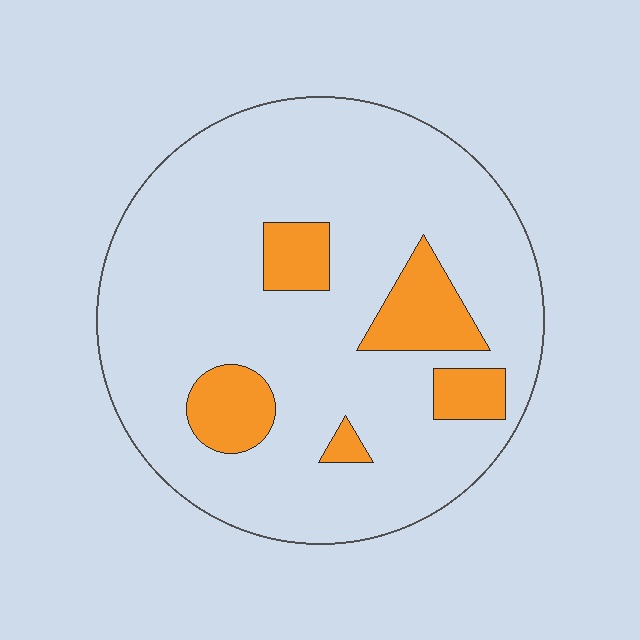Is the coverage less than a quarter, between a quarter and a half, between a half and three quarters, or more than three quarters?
Less than a quarter.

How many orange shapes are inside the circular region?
5.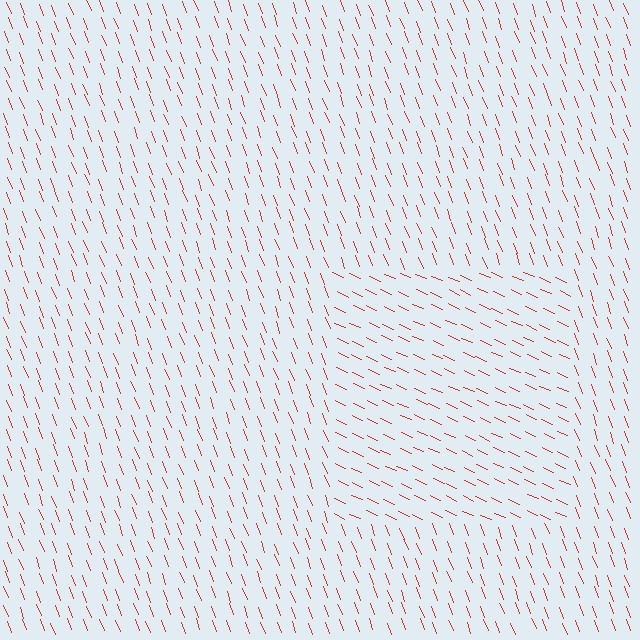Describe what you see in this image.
The image is filled with small red line segments. A rectangle region in the image has lines oriented differently from the surrounding lines, creating a visible texture boundary.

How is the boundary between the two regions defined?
The boundary is defined purely by a change in line orientation (approximately 45 degrees difference). All lines are the same color and thickness.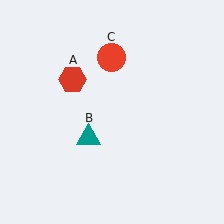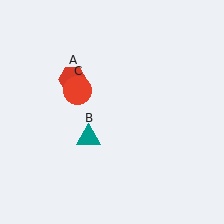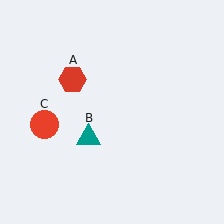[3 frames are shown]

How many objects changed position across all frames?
1 object changed position: red circle (object C).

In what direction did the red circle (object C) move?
The red circle (object C) moved down and to the left.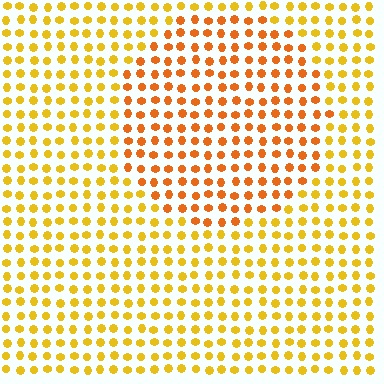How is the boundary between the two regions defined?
The boundary is defined purely by a slight shift in hue (about 25 degrees). Spacing, size, and orientation are identical on both sides.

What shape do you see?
I see a circle.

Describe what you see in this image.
The image is filled with small yellow elements in a uniform arrangement. A circle-shaped region is visible where the elements are tinted to a slightly different hue, forming a subtle color boundary.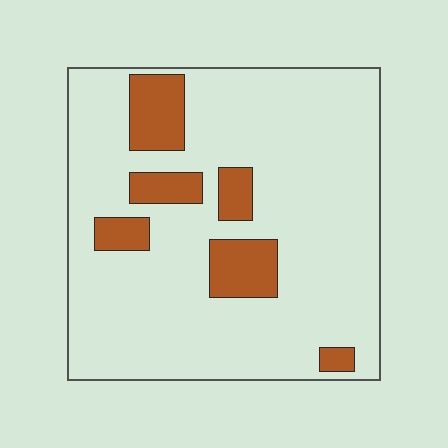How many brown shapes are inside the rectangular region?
6.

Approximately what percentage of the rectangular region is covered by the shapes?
Approximately 15%.